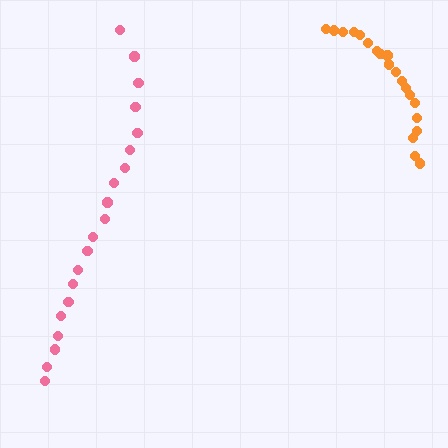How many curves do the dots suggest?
There are 2 distinct paths.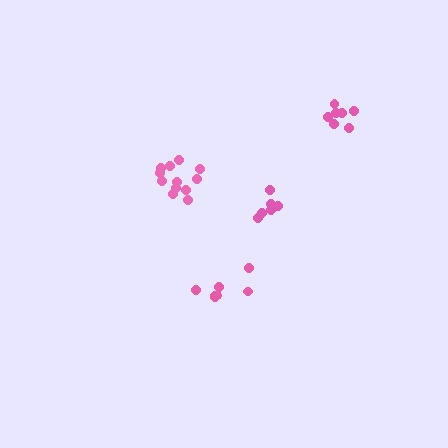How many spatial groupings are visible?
There are 4 spatial groupings.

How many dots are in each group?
Group 1: 6 dots, Group 2: 7 dots, Group 3: 12 dots, Group 4: 7 dots (32 total).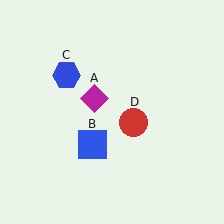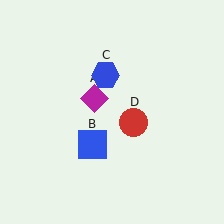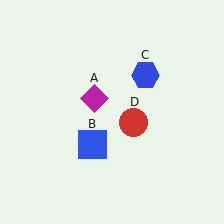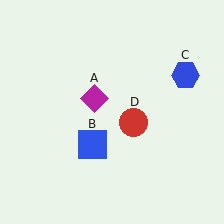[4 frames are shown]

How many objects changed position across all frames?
1 object changed position: blue hexagon (object C).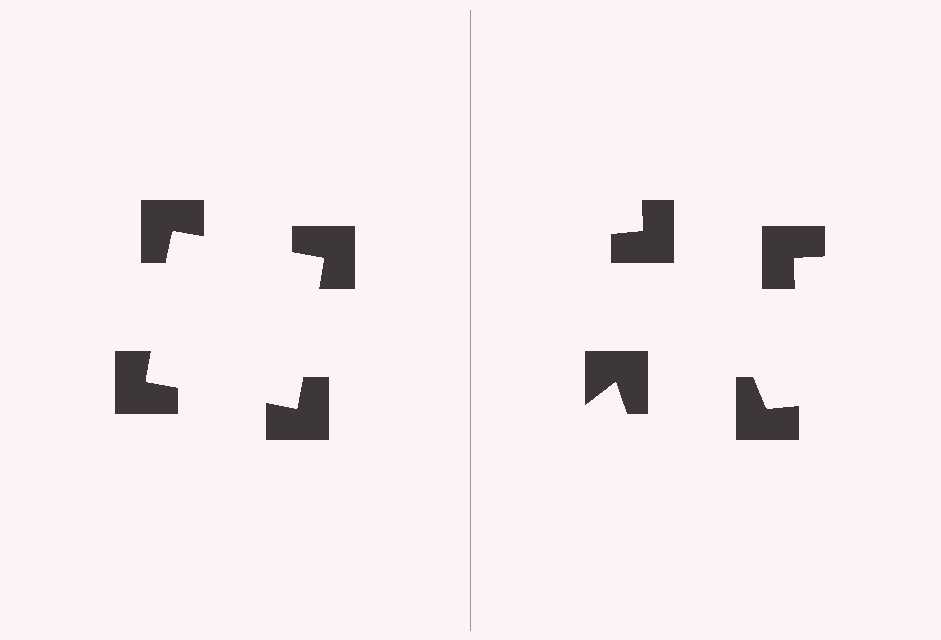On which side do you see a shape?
An illusory square appears on the left side. On the right side the wedge cuts are rotated, so no coherent shape forms.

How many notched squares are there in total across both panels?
8 — 4 on each side.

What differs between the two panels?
The notched squares are positioned identically on both sides; only the wedge orientations differ. On the left they align to a square; on the right they are misaligned.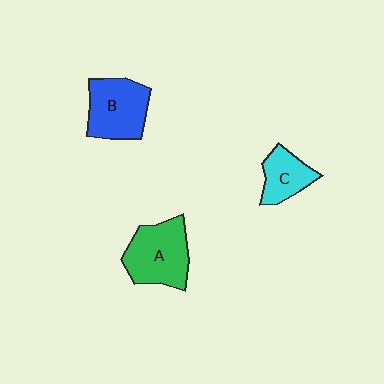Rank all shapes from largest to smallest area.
From largest to smallest: A (green), B (blue), C (cyan).